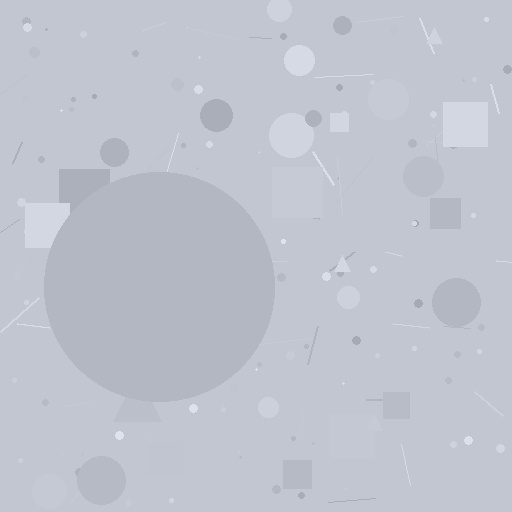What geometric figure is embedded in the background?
A circle is embedded in the background.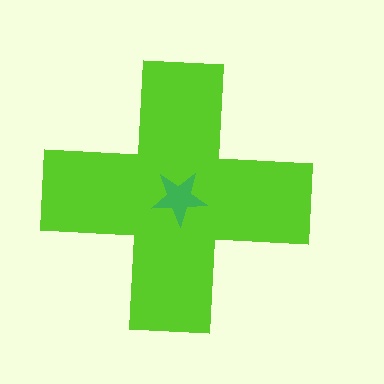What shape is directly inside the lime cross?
The green star.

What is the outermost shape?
The lime cross.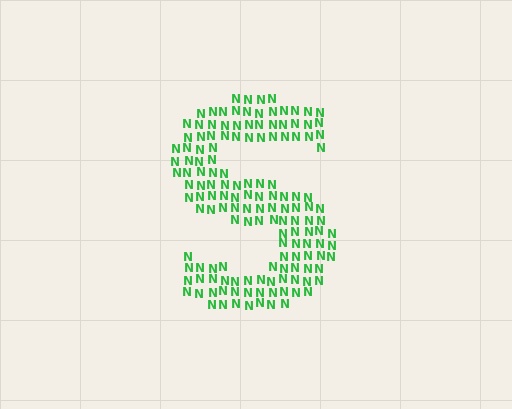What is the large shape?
The large shape is the letter S.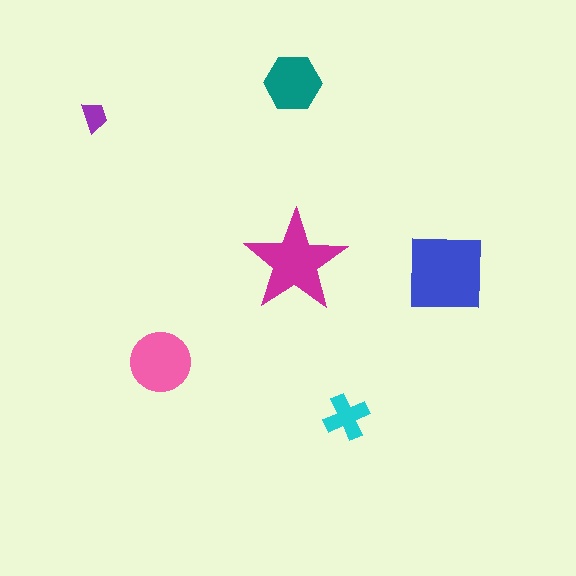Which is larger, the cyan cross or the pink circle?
The pink circle.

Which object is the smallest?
The purple trapezoid.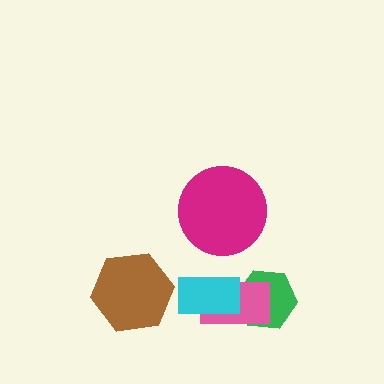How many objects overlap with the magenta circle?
0 objects overlap with the magenta circle.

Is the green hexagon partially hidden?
Yes, it is partially covered by another shape.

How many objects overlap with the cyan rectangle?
1 object overlaps with the cyan rectangle.